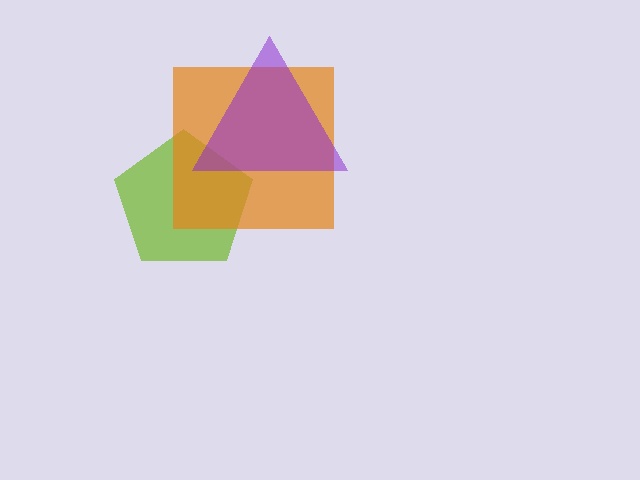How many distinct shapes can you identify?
There are 3 distinct shapes: a lime pentagon, an orange square, a purple triangle.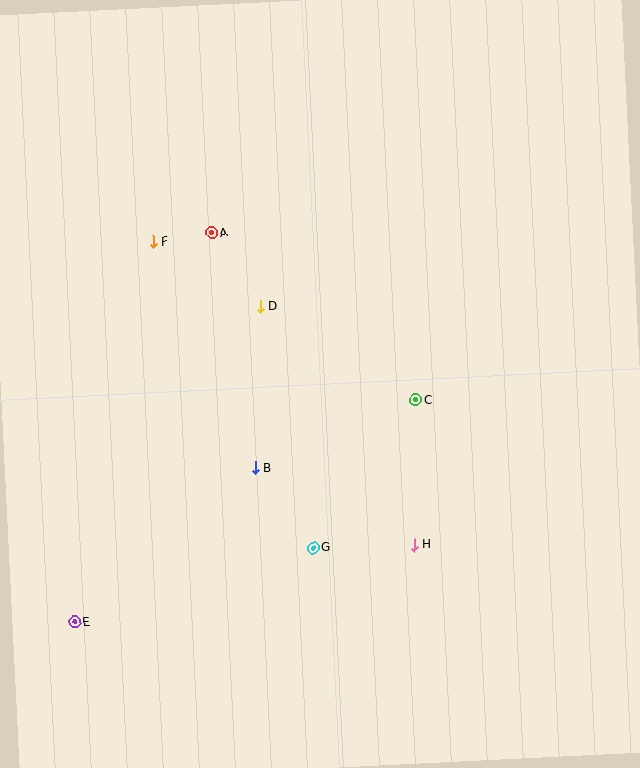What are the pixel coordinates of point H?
Point H is at (414, 545).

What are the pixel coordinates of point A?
Point A is at (212, 233).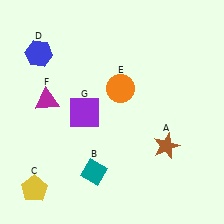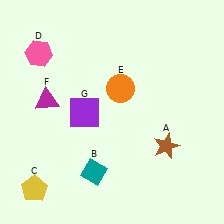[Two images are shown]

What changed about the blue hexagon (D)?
In Image 1, D is blue. In Image 2, it changed to pink.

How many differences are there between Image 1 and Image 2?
There is 1 difference between the two images.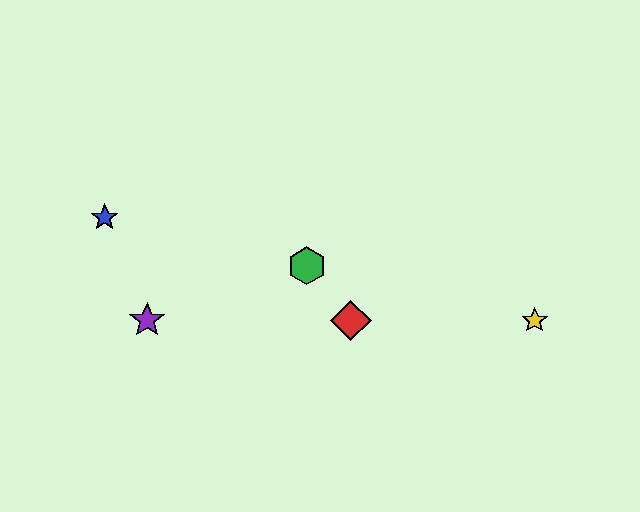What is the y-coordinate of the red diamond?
The red diamond is at y≈320.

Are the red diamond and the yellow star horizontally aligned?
Yes, both are at y≈320.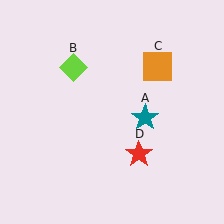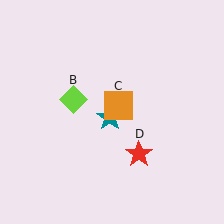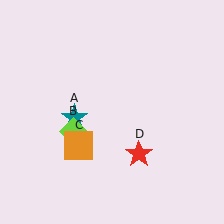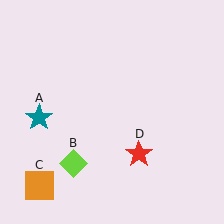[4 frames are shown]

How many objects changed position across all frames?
3 objects changed position: teal star (object A), lime diamond (object B), orange square (object C).